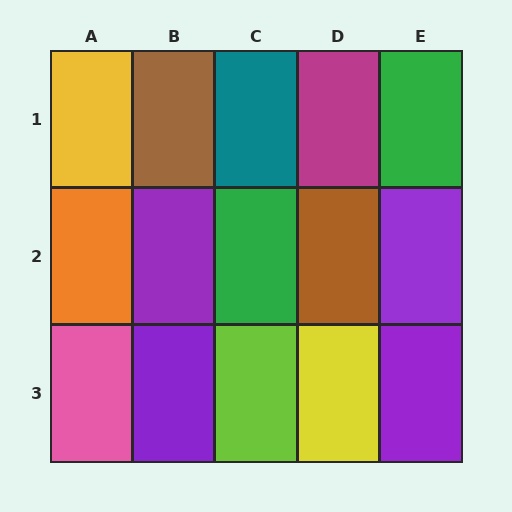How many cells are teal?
1 cell is teal.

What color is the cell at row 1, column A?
Yellow.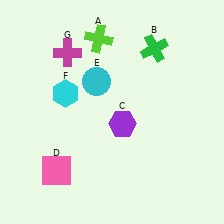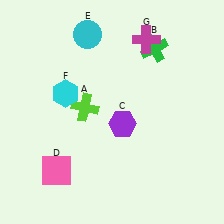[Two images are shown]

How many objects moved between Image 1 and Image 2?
3 objects moved between the two images.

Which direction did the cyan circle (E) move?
The cyan circle (E) moved up.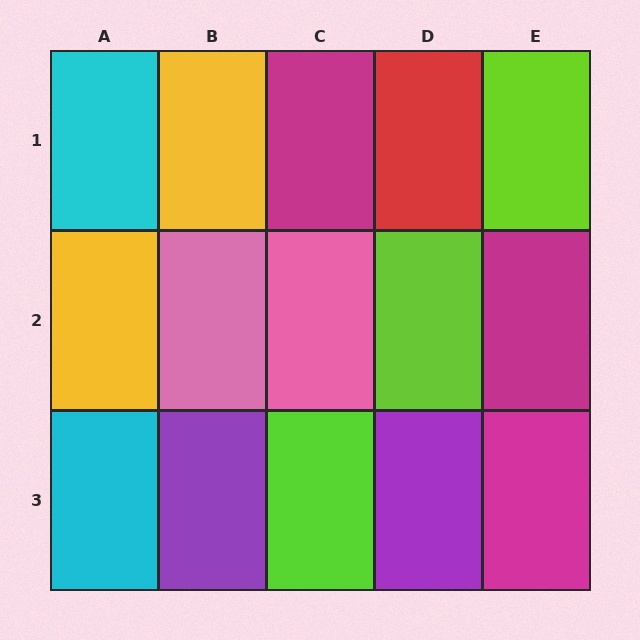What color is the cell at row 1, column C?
Magenta.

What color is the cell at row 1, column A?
Cyan.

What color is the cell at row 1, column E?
Lime.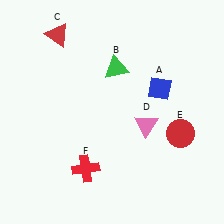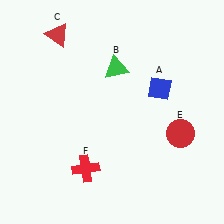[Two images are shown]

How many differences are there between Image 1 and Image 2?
There is 1 difference between the two images.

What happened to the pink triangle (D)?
The pink triangle (D) was removed in Image 2. It was in the bottom-right area of Image 1.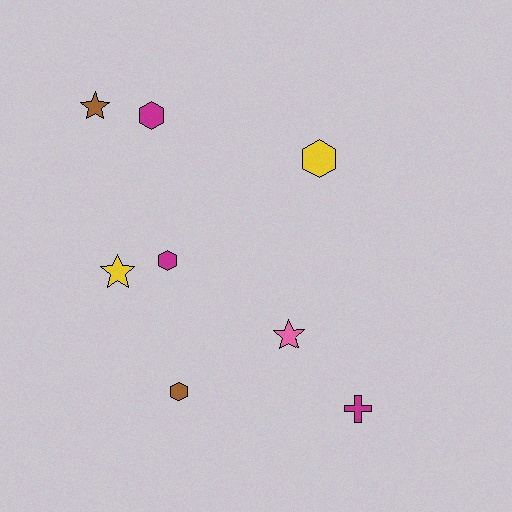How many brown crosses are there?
There are no brown crosses.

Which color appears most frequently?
Magenta, with 3 objects.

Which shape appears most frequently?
Hexagon, with 4 objects.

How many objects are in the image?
There are 8 objects.